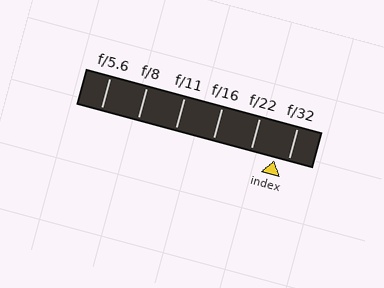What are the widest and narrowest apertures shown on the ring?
The widest aperture shown is f/5.6 and the narrowest is f/32.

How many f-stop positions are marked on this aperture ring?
There are 6 f-stop positions marked.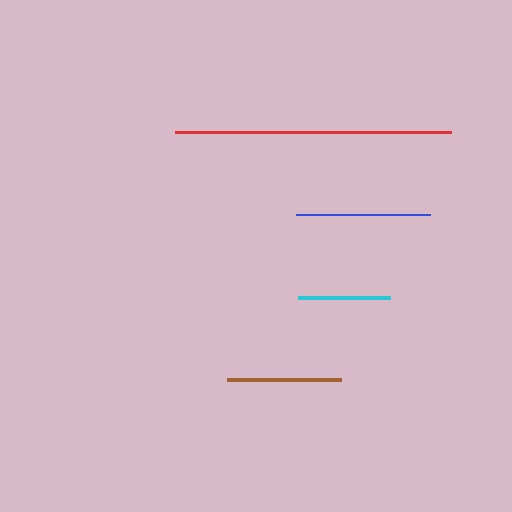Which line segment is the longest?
The red line is the longest at approximately 277 pixels.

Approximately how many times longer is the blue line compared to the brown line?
The blue line is approximately 1.2 times the length of the brown line.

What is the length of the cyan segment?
The cyan segment is approximately 92 pixels long.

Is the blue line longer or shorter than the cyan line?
The blue line is longer than the cyan line.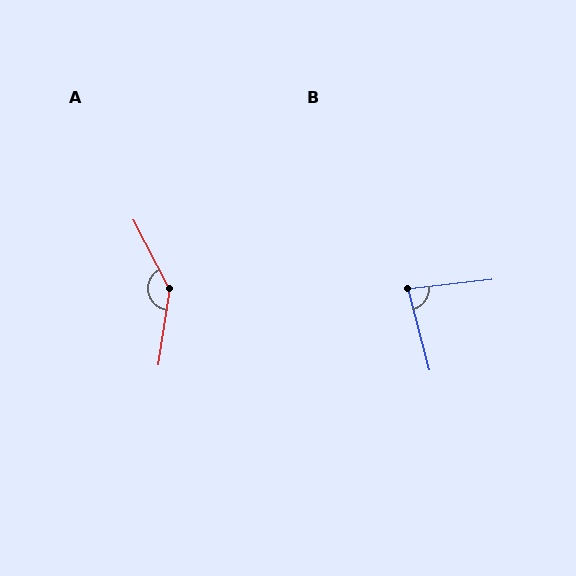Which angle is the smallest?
B, at approximately 82 degrees.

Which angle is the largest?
A, at approximately 144 degrees.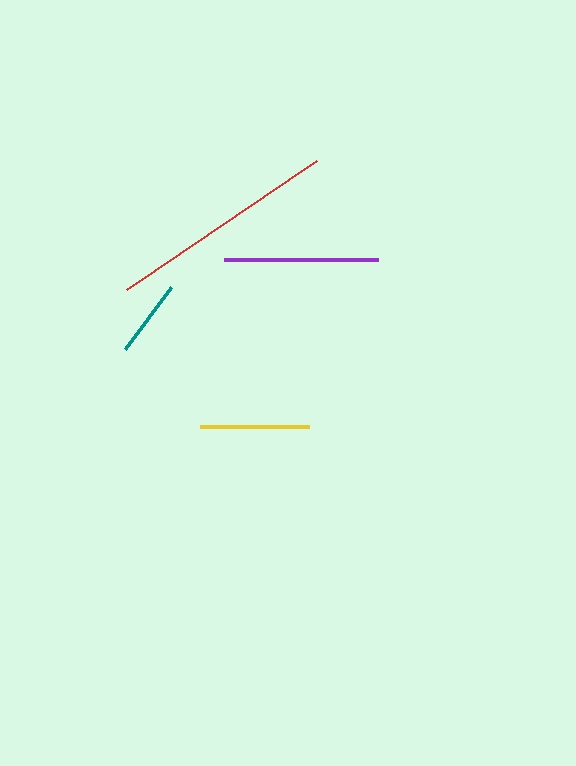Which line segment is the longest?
The red line is the longest at approximately 230 pixels.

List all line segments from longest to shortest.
From longest to shortest: red, purple, yellow, teal.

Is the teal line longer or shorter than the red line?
The red line is longer than the teal line.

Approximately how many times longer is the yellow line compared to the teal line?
The yellow line is approximately 1.4 times the length of the teal line.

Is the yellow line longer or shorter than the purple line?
The purple line is longer than the yellow line.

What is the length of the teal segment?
The teal segment is approximately 78 pixels long.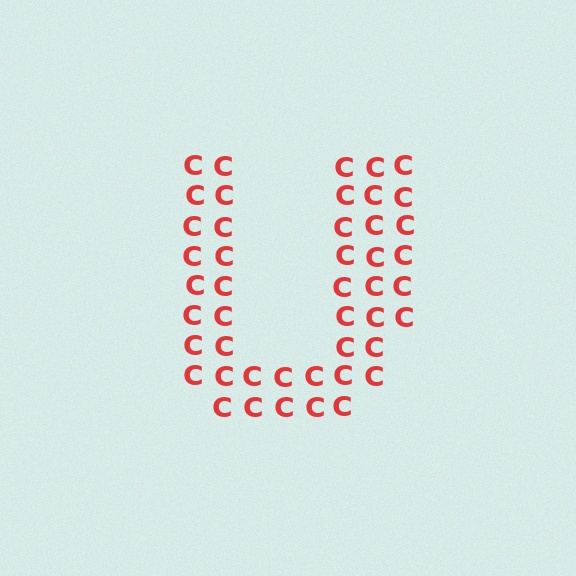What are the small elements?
The small elements are letter C's.